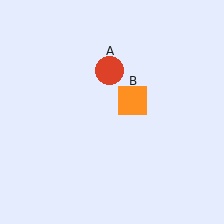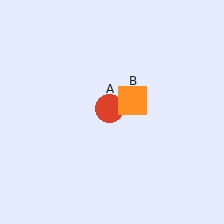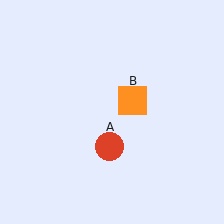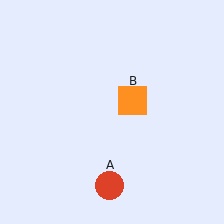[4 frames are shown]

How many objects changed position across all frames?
1 object changed position: red circle (object A).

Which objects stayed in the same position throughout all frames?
Orange square (object B) remained stationary.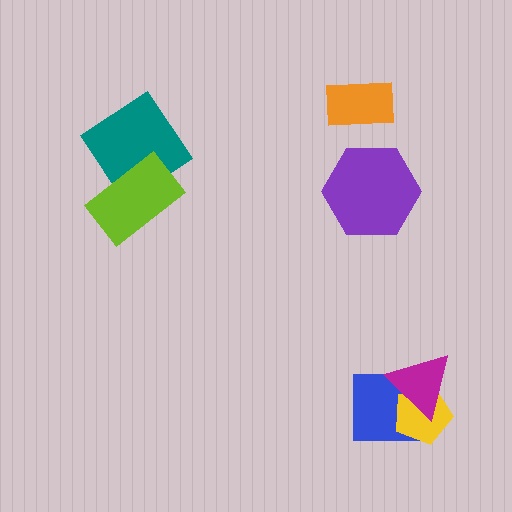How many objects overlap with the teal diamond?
1 object overlaps with the teal diamond.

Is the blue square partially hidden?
Yes, it is partially covered by another shape.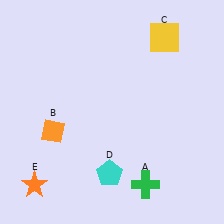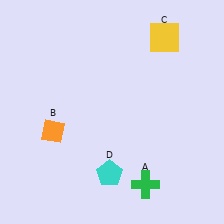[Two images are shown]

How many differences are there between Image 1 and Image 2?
There is 1 difference between the two images.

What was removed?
The orange star (E) was removed in Image 2.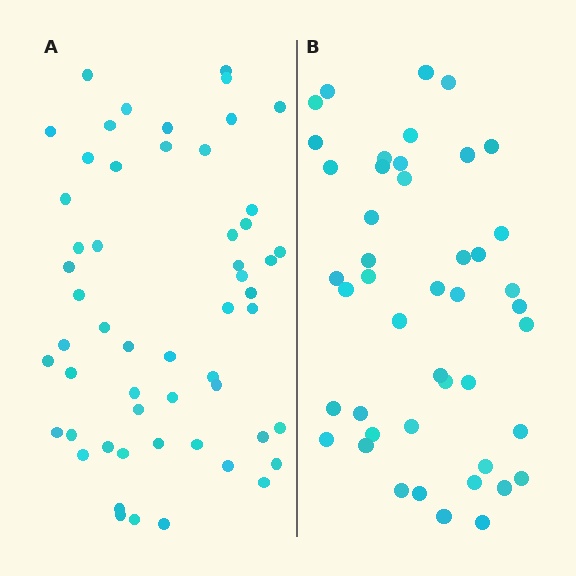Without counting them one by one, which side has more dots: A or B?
Region A (the left region) has more dots.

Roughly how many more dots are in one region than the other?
Region A has roughly 10 or so more dots than region B.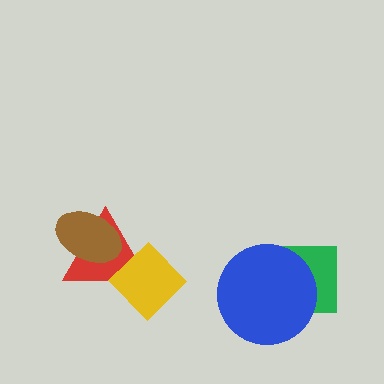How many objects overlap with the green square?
1 object overlaps with the green square.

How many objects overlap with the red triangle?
2 objects overlap with the red triangle.